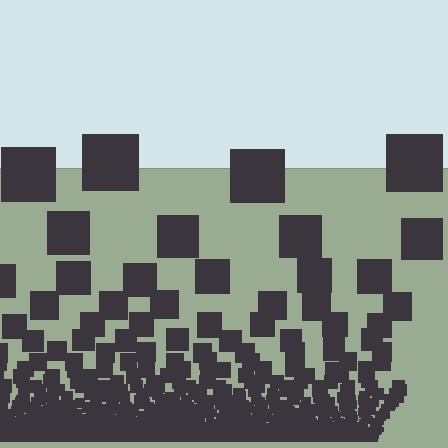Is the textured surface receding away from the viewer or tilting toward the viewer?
The surface appears to tilt toward the viewer. Texture elements get larger and sparser toward the top.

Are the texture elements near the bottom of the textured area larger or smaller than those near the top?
Smaller. The gradient is inverted — elements near the bottom are smaller and denser.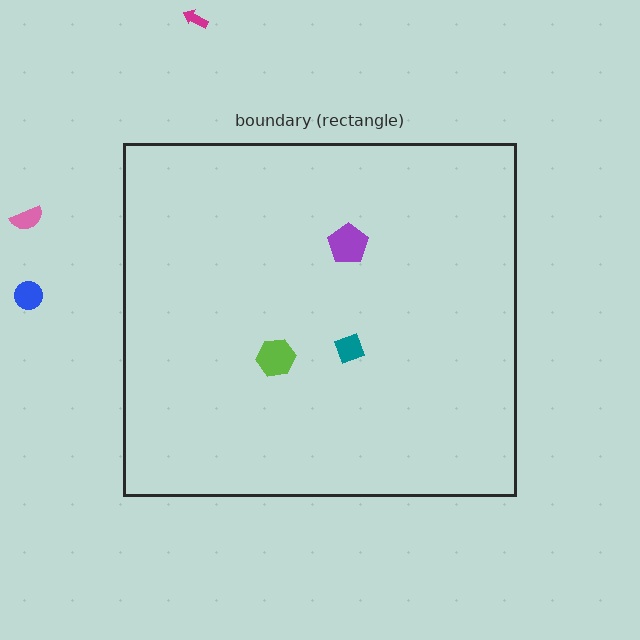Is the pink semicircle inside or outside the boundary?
Outside.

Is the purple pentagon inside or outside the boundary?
Inside.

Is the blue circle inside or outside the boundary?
Outside.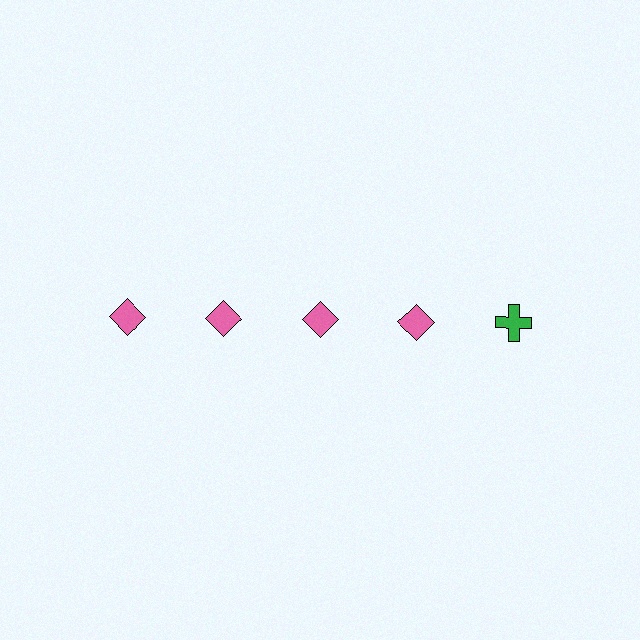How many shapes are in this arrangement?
There are 5 shapes arranged in a grid pattern.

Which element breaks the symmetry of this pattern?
The green cross in the top row, rightmost column breaks the symmetry. All other shapes are pink diamonds.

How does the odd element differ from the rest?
It differs in both color (green instead of pink) and shape (cross instead of diamond).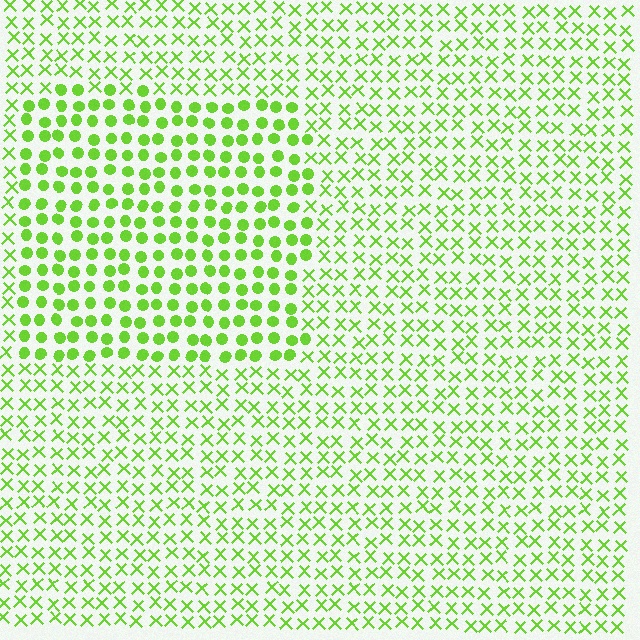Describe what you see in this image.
The image is filled with small lime elements arranged in a uniform grid. A rectangle-shaped region contains circles, while the surrounding area contains X marks. The boundary is defined purely by the change in element shape.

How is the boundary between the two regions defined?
The boundary is defined by a change in element shape: circles inside vs. X marks outside. All elements share the same color and spacing.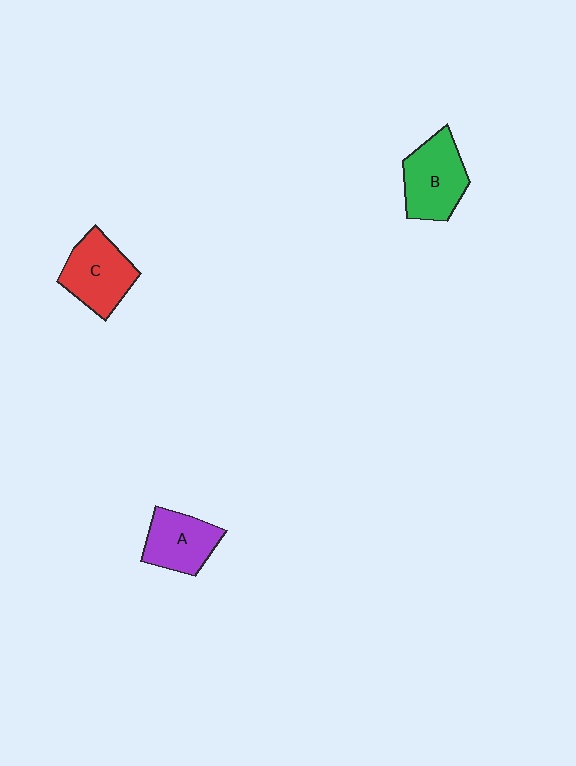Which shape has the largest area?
Shape B (green).